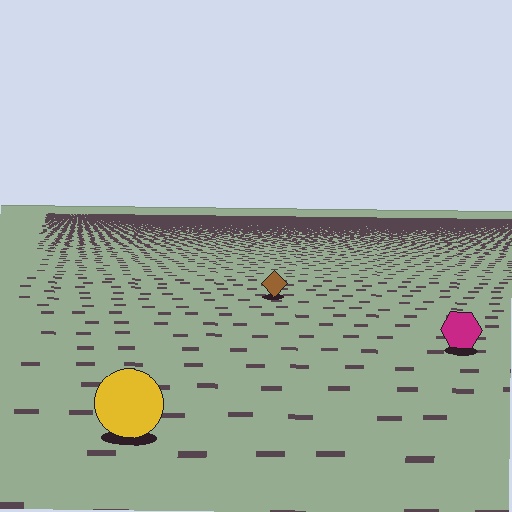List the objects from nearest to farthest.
From nearest to farthest: the yellow circle, the magenta hexagon, the brown diamond.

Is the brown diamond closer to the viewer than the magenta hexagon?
No. The magenta hexagon is closer — you can tell from the texture gradient: the ground texture is coarser near it.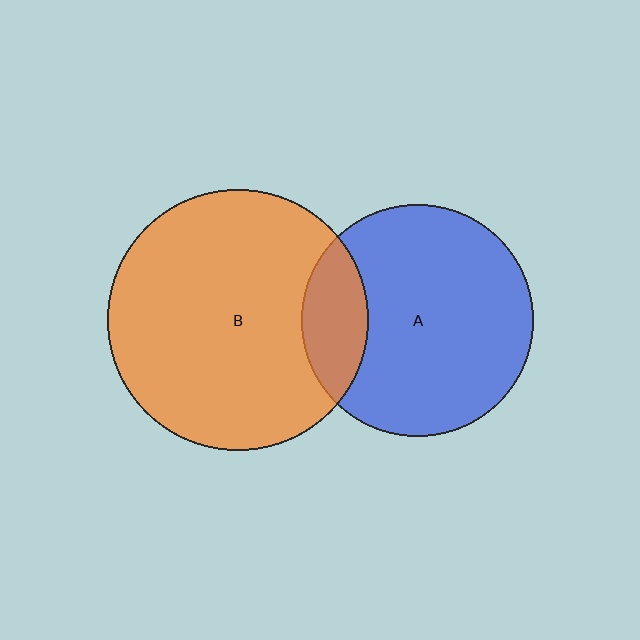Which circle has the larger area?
Circle B (orange).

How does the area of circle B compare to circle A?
Approximately 1.3 times.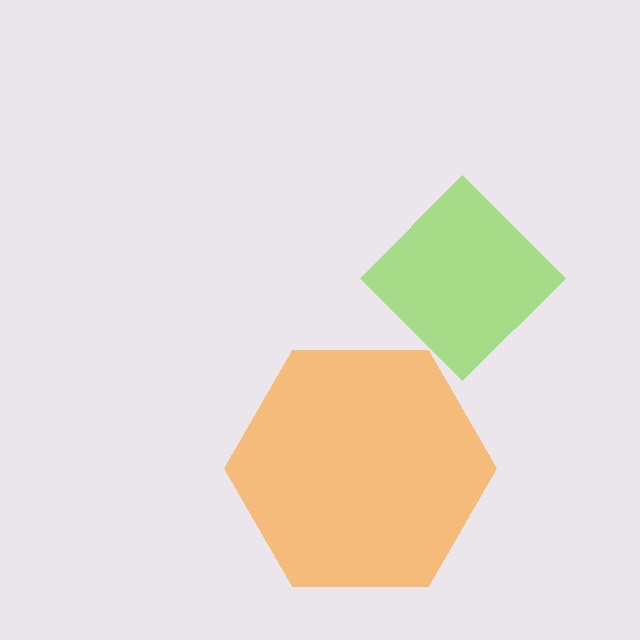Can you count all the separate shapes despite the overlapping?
Yes, there are 2 separate shapes.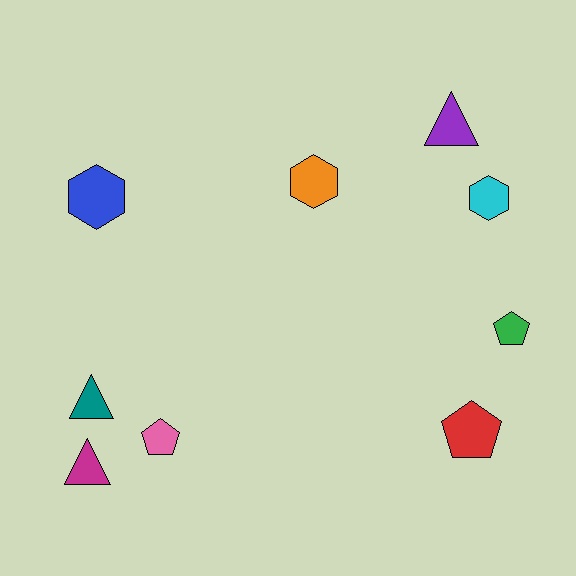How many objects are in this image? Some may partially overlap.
There are 9 objects.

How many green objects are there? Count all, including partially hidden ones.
There is 1 green object.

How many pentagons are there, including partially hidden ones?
There are 3 pentagons.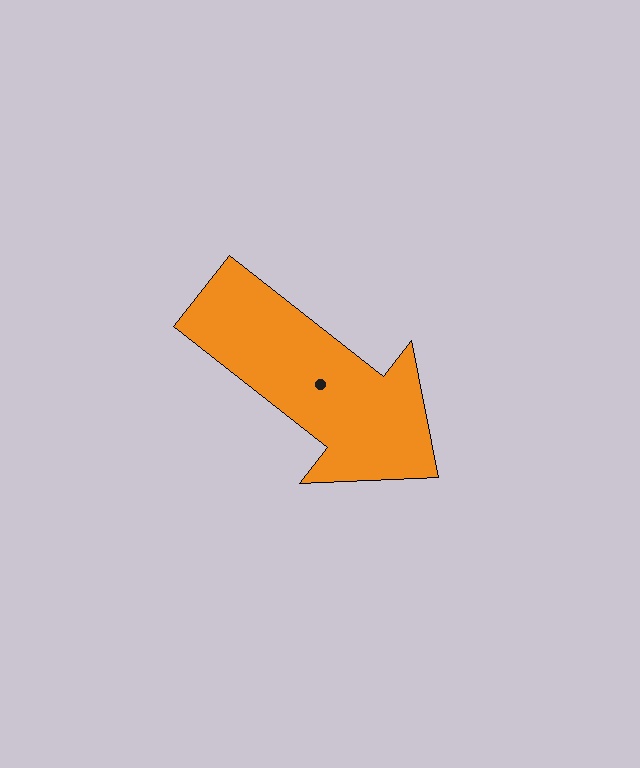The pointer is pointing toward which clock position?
Roughly 4 o'clock.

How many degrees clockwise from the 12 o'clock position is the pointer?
Approximately 128 degrees.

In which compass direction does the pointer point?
Southeast.